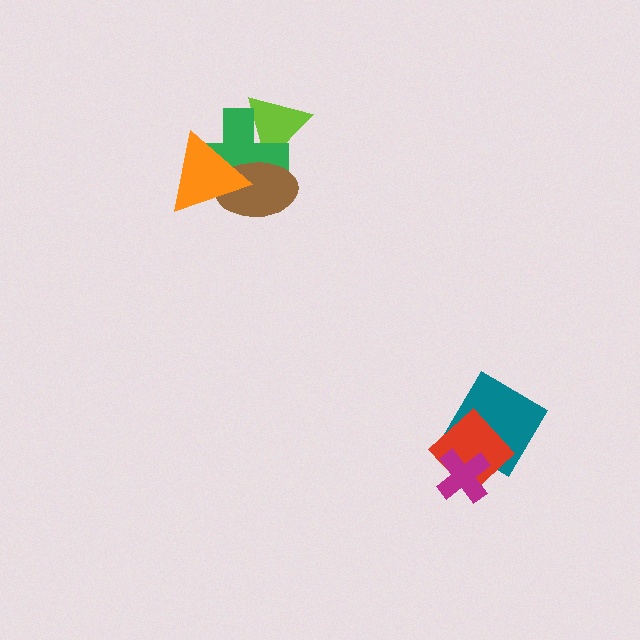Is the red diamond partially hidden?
Yes, it is partially covered by another shape.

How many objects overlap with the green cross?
3 objects overlap with the green cross.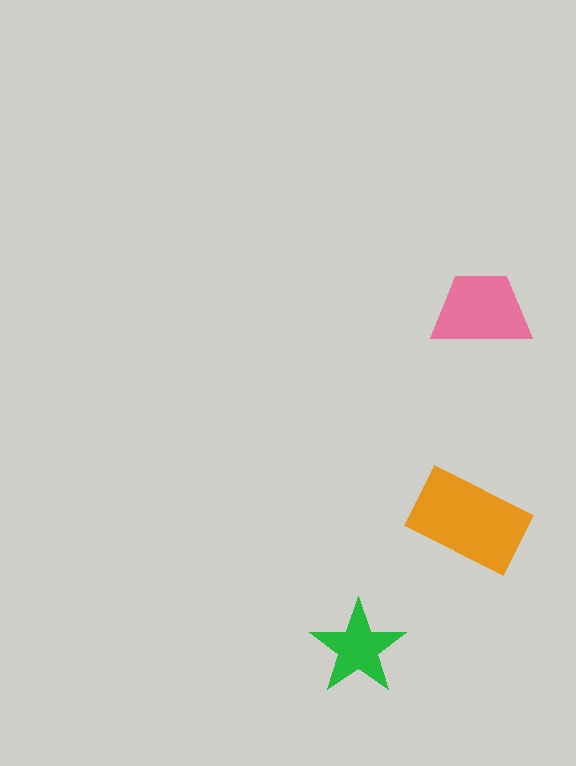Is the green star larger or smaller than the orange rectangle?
Smaller.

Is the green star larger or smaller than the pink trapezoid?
Smaller.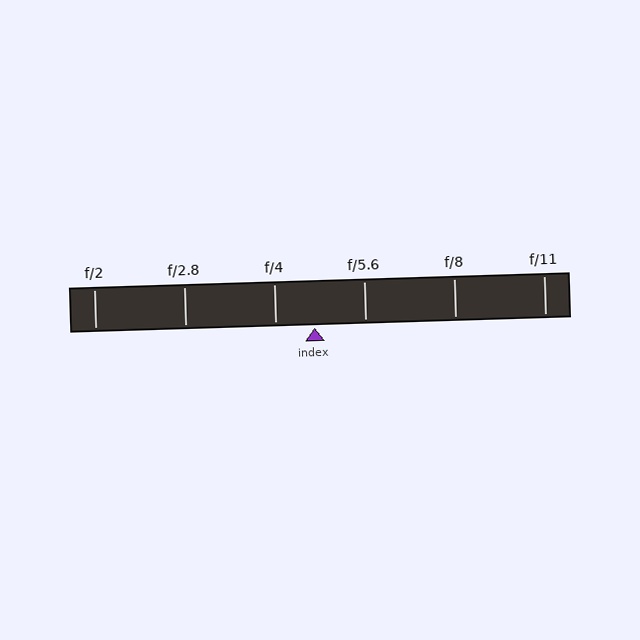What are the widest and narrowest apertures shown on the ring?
The widest aperture shown is f/2 and the narrowest is f/11.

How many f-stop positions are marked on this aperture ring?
There are 6 f-stop positions marked.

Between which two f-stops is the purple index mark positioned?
The index mark is between f/4 and f/5.6.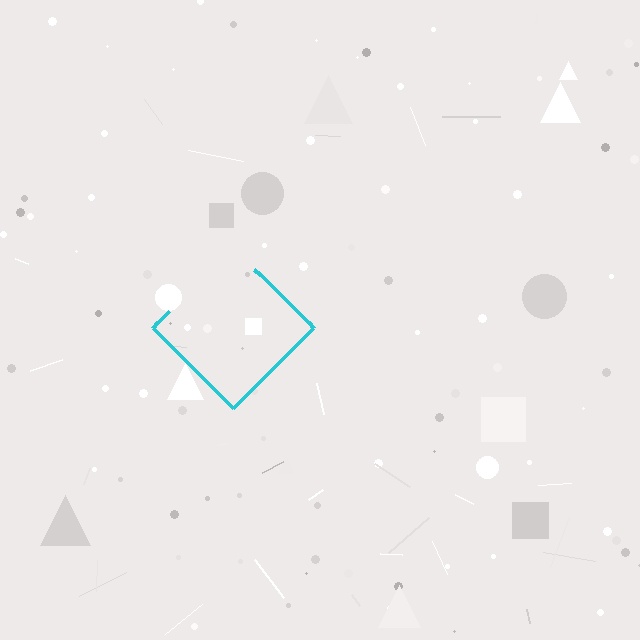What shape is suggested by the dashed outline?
The dashed outline suggests a diamond.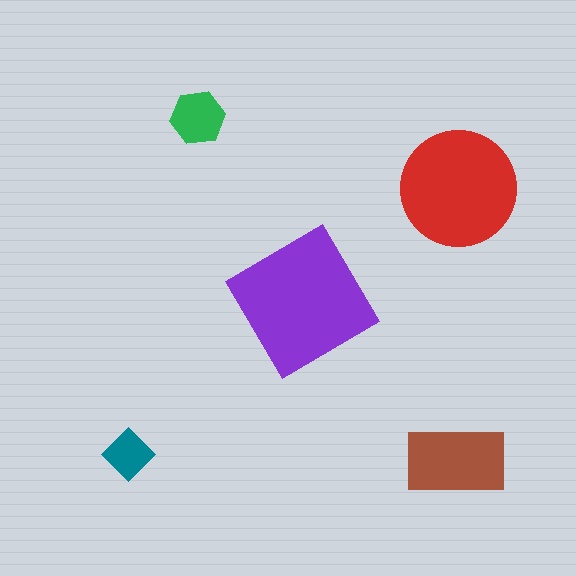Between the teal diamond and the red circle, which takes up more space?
The red circle.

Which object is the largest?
The purple diamond.